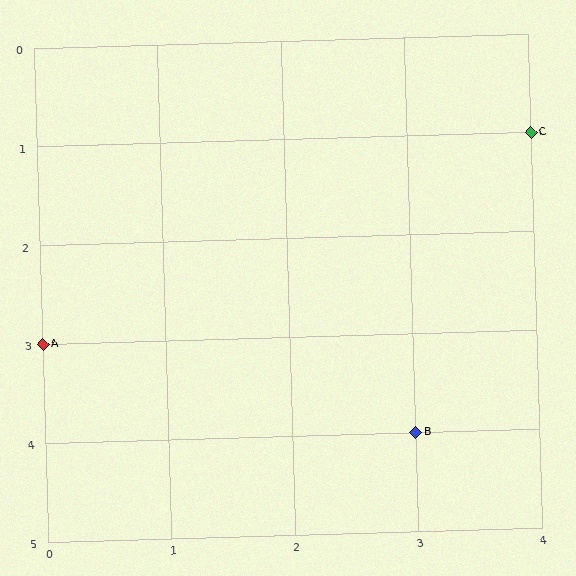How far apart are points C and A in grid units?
Points C and A are 4 columns and 2 rows apart (about 4.5 grid units diagonally).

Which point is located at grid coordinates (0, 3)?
Point A is at (0, 3).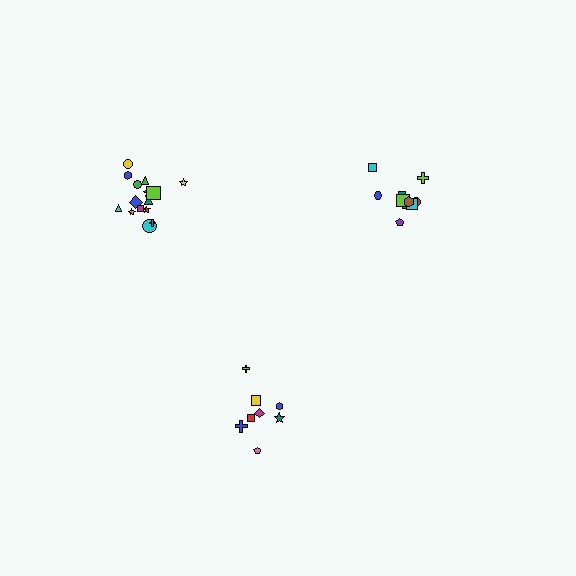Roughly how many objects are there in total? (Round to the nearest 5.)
Roughly 35 objects in total.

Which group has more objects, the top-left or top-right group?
The top-left group.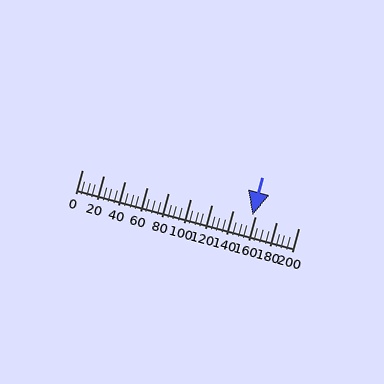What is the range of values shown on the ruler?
The ruler shows values from 0 to 200.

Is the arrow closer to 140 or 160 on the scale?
The arrow is closer to 160.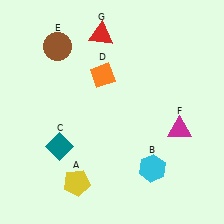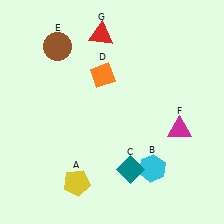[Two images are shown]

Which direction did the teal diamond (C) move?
The teal diamond (C) moved right.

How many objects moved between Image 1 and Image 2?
1 object moved between the two images.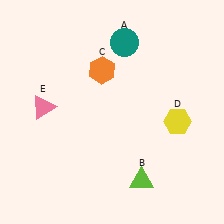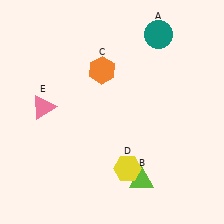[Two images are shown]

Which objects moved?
The objects that moved are: the teal circle (A), the yellow hexagon (D).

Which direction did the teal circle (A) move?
The teal circle (A) moved right.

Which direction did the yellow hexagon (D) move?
The yellow hexagon (D) moved left.